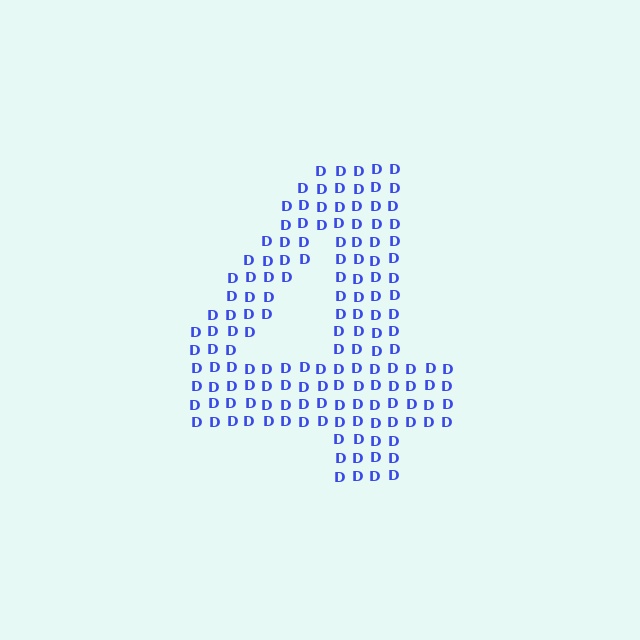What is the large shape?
The large shape is the digit 4.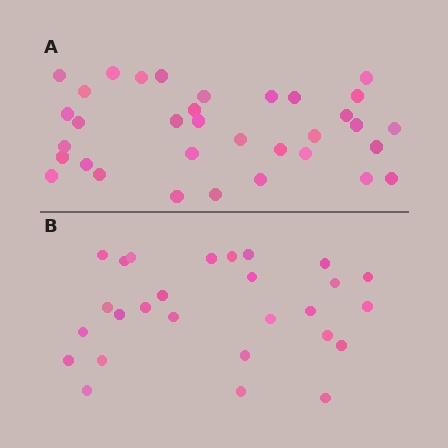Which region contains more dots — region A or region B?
Region A (the top region) has more dots.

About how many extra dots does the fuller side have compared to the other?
Region A has roughly 8 or so more dots than region B.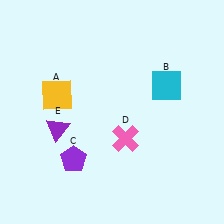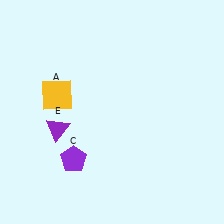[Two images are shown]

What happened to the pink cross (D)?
The pink cross (D) was removed in Image 2. It was in the bottom-right area of Image 1.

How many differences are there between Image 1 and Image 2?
There are 2 differences between the two images.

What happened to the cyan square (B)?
The cyan square (B) was removed in Image 2. It was in the top-right area of Image 1.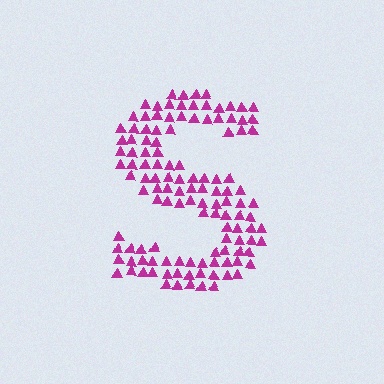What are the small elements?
The small elements are triangles.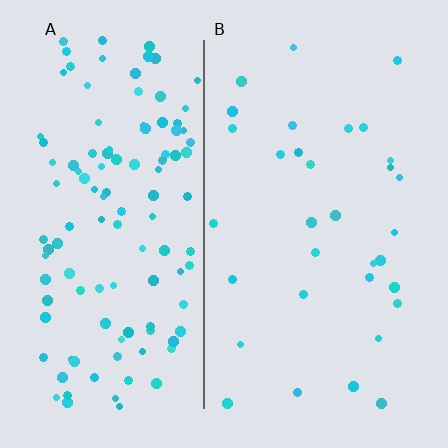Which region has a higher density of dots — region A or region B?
A (the left).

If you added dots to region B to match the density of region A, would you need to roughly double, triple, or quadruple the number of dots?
Approximately quadruple.